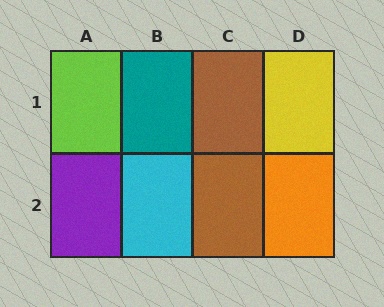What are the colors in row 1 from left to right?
Lime, teal, brown, yellow.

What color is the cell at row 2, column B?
Cyan.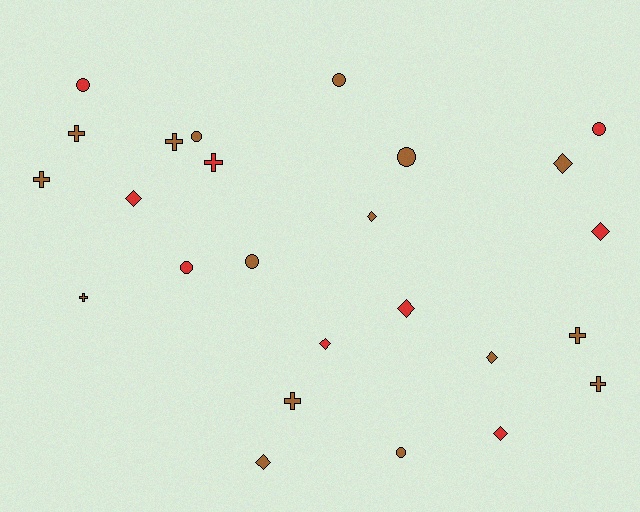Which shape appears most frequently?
Diamond, with 9 objects.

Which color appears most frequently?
Brown, with 16 objects.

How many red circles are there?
There are 3 red circles.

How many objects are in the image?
There are 25 objects.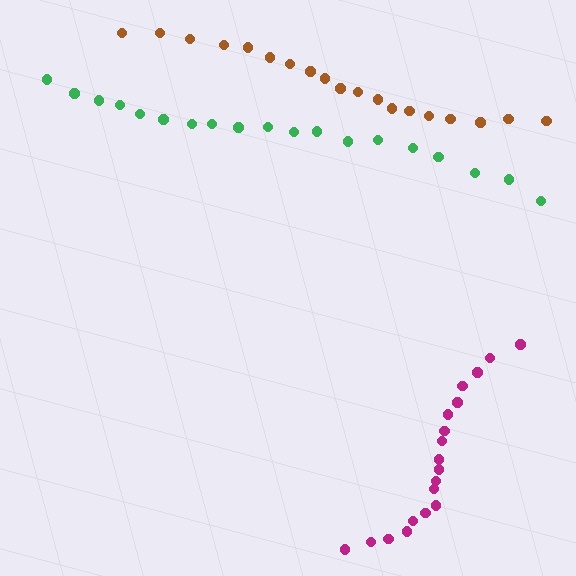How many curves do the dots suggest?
There are 3 distinct paths.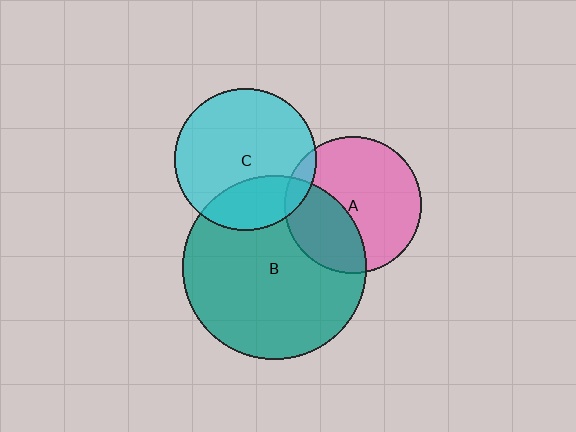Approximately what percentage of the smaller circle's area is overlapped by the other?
Approximately 10%.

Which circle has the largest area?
Circle B (teal).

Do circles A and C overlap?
Yes.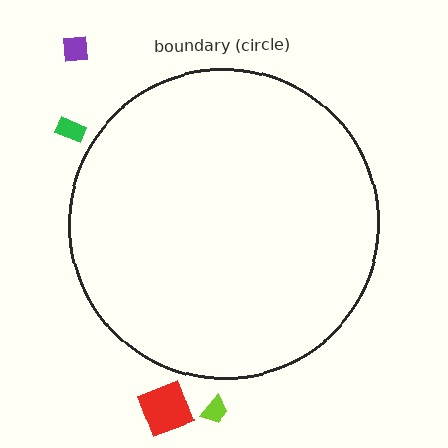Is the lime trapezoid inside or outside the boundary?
Outside.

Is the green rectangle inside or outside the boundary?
Outside.